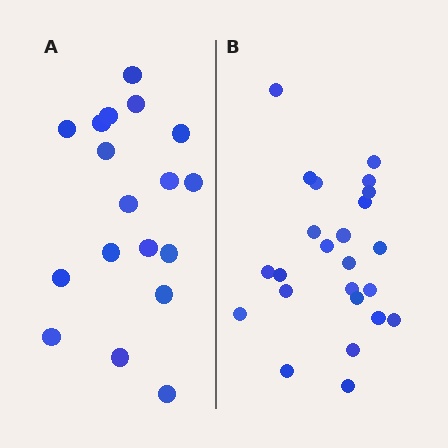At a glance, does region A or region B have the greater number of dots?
Region B (the right region) has more dots.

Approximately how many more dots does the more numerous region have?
Region B has about 6 more dots than region A.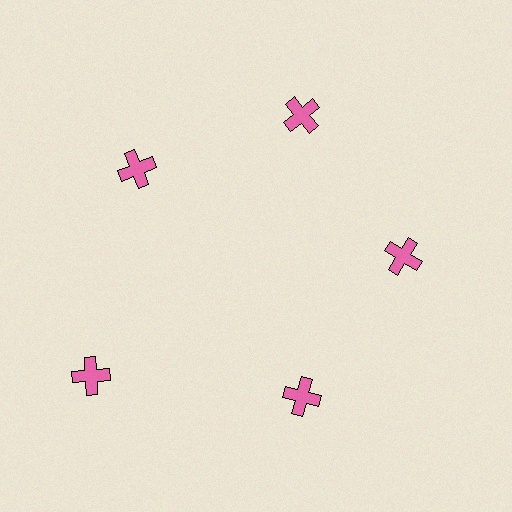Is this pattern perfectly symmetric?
No. The 5 pink crosses are arranged in a ring, but one element near the 8 o'clock position is pushed outward from the center, breaking the 5-fold rotational symmetry.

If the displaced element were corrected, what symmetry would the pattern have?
It would have 5-fold rotational symmetry — the pattern would map onto itself every 72 degrees.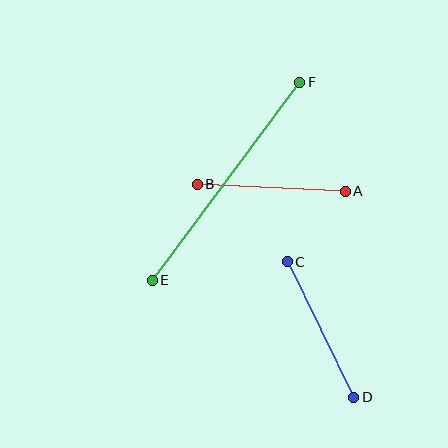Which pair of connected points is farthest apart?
Points E and F are farthest apart.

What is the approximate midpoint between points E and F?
The midpoint is at approximately (226, 181) pixels.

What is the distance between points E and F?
The distance is approximately 247 pixels.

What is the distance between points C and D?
The distance is approximately 151 pixels.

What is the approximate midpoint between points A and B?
The midpoint is at approximately (271, 188) pixels.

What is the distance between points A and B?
The distance is approximately 148 pixels.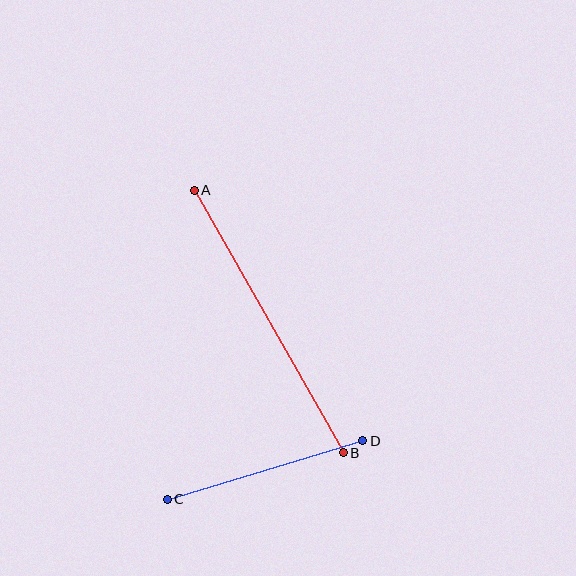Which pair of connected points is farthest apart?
Points A and B are farthest apart.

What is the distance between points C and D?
The distance is approximately 204 pixels.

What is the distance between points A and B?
The distance is approximately 302 pixels.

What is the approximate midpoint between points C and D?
The midpoint is at approximately (265, 470) pixels.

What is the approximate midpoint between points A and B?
The midpoint is at approximately (269, 322) pixels.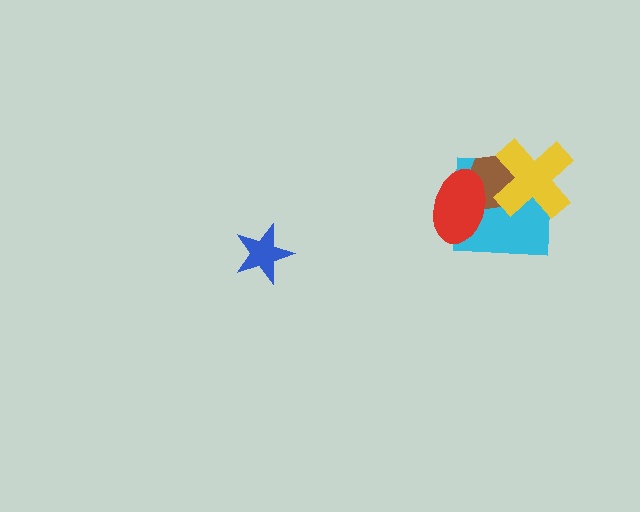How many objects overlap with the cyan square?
3 objects overlap with the cyan square.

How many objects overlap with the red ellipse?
2 objects overlap with the red ellipse.